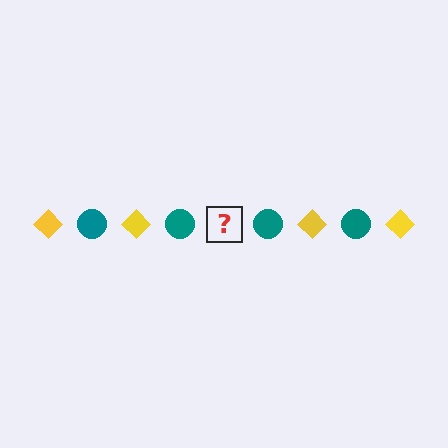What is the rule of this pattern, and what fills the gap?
The rule is that the pattern alternates between yellow diamond and teal circle. The gap should be filled with a yellow diamond.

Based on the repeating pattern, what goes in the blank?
The blank should be a yellow diamond.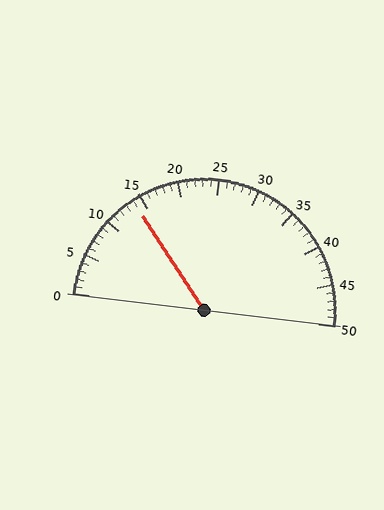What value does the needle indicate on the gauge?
The needle indicates approximately 14.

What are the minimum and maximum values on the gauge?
The gauge ranges from 0 to 50.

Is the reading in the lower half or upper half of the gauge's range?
The reading is in the lower half of the range (0 to 50).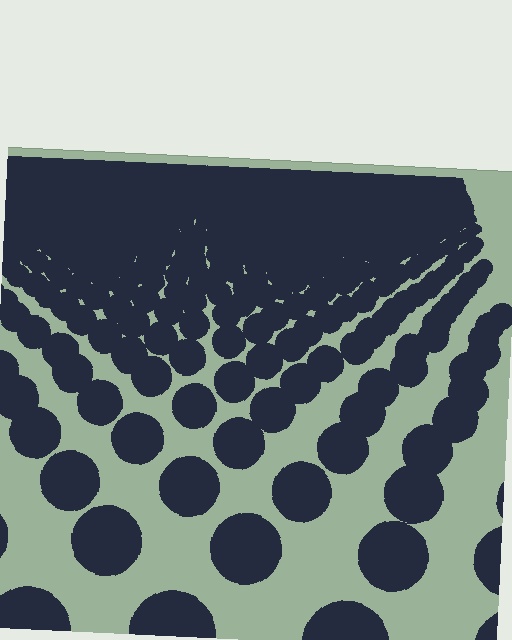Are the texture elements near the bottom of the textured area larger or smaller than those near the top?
Larger. Near the bottom, elements are closer to the viewer and appear at a bigger on-screen size.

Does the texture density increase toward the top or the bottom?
Density increases toward the top.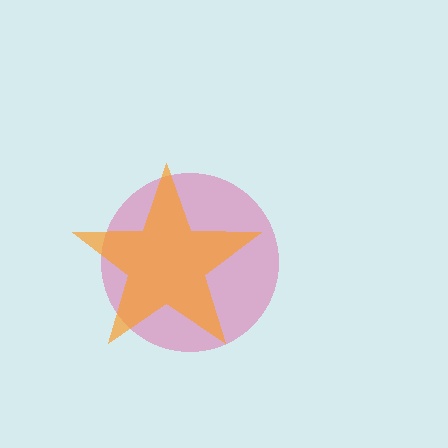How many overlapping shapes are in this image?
There are 2 overlapping shapes in the image.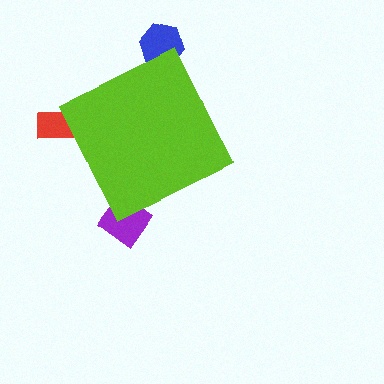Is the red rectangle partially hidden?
Yes, the red rectangle is partially hidden behind the lime diamond.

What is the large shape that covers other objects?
A lime diamond.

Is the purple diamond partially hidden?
Yes, the purple diamond is partially hidden behind the lime diamond.